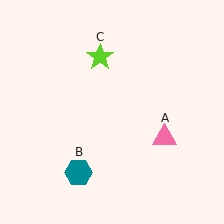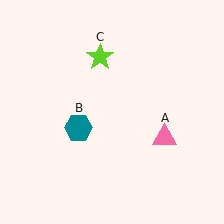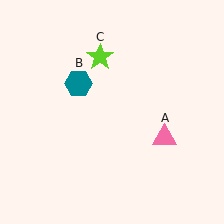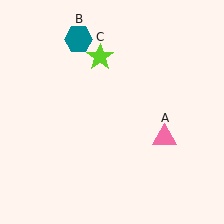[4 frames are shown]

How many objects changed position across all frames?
1 object changed position: teal hexagon (object B).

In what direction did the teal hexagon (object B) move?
The teal hexagon (object B) moved up.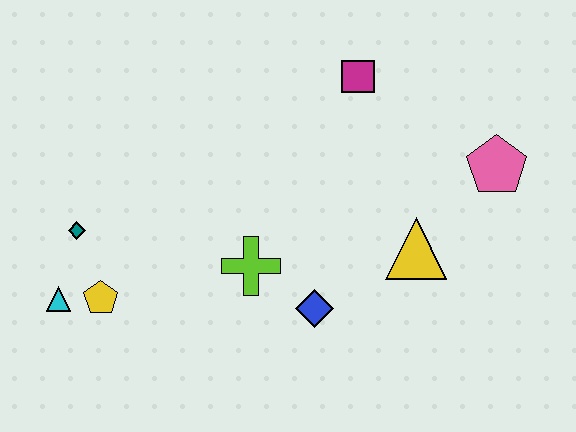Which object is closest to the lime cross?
The blue diamond is closest to the lime cross.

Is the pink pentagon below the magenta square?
Yes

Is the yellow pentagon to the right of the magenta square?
No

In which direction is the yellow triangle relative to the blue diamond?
The yellow triangle is to the right of the blue diamond.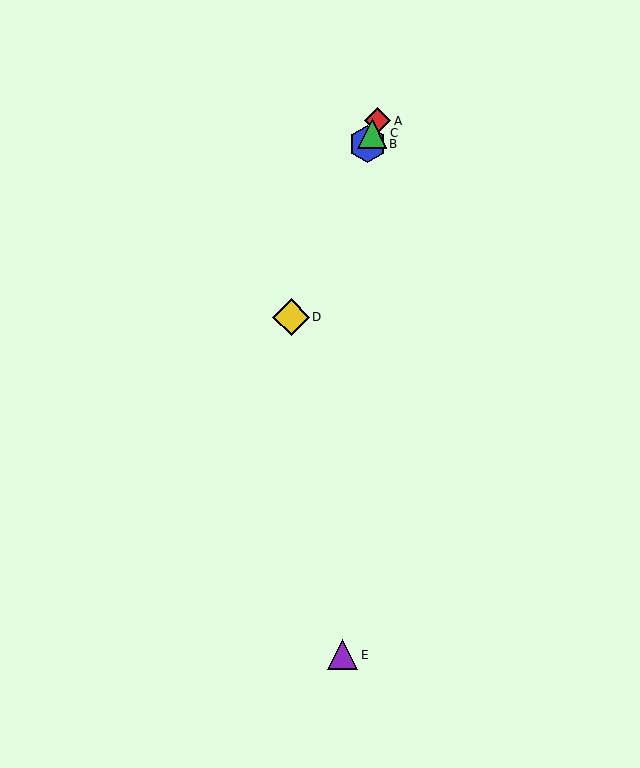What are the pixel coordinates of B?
Object B is at (367, 144).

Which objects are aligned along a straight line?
Objects A, B, C, D are aligned along a straight line.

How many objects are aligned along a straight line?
4 objects (A, B, C, D) are aligned along a straight line.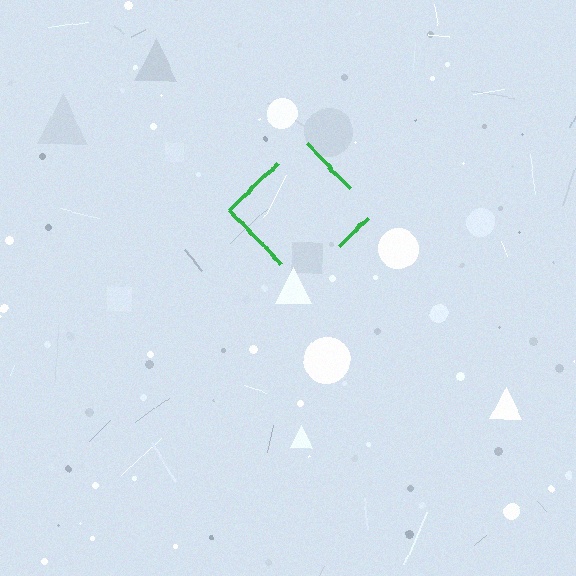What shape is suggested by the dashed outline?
The dashed outline suggests a diamond.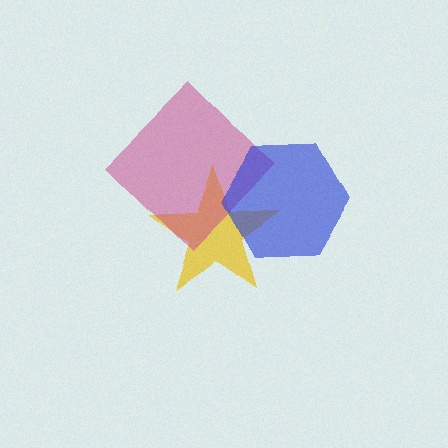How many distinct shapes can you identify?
There are 3 distinct shapes: a yellow star, a magenta diamond, a blue hexagon.